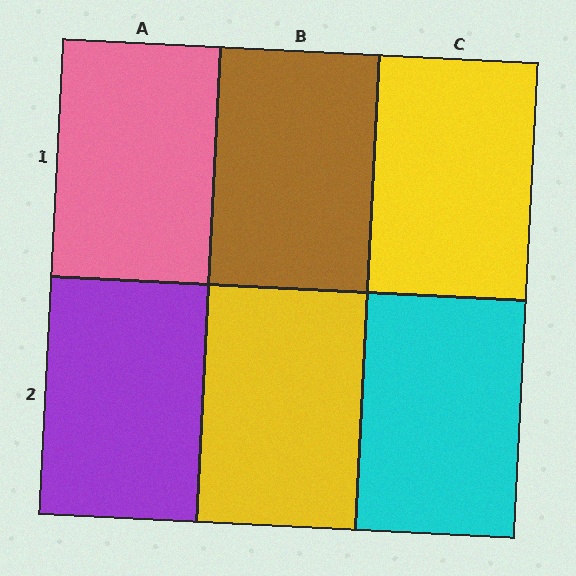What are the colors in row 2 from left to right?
Purple, yellow, cyan.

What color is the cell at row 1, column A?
Pink.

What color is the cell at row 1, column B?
Brown.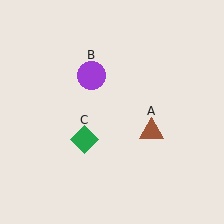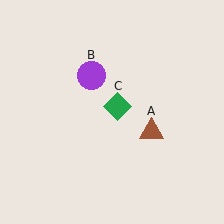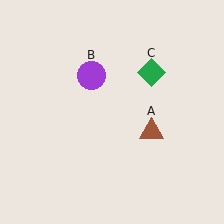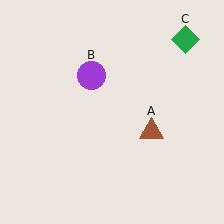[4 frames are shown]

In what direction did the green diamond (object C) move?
The green diamond (object C) moved up and to the right.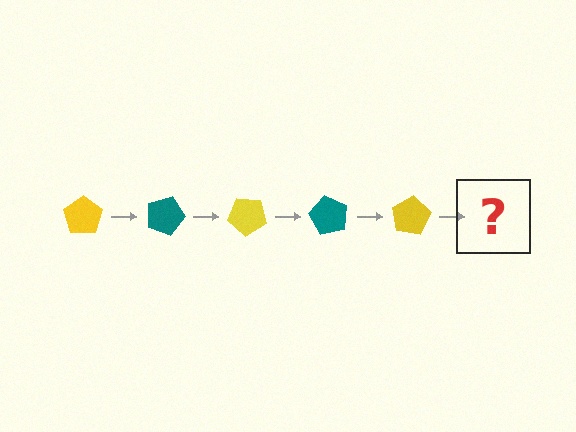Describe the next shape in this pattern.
It should be a teal pentagon, rotated 100 degrees from the start.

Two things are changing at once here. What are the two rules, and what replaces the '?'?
The two rules are that it rotates 20 degrees each step and the color cycles through yellow and teal. The '?' should be a teal pentagon, rotated 100 degrees from the start.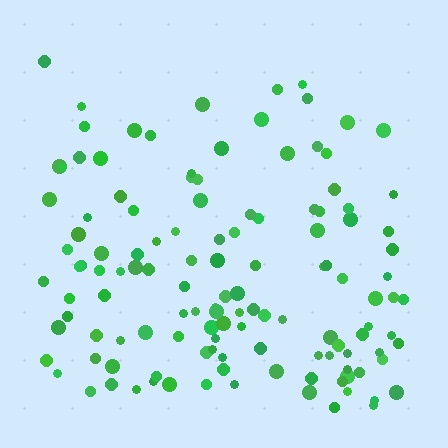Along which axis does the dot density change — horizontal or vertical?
Vertical.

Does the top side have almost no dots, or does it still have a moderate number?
Still a moderate number, just noticeably fewer than the bottom.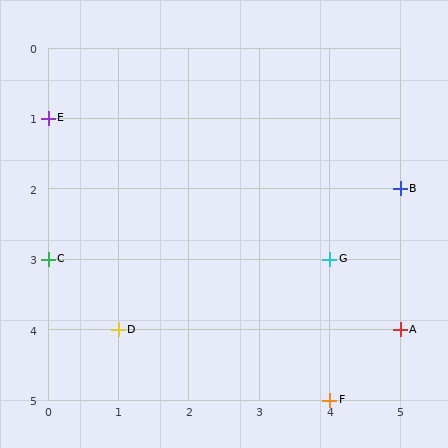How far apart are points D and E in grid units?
Points D and E are 1 column and 3 rows apart (about 3.2 grid units diagonally).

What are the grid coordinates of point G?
Point G is at grid coordinates (4, 3).